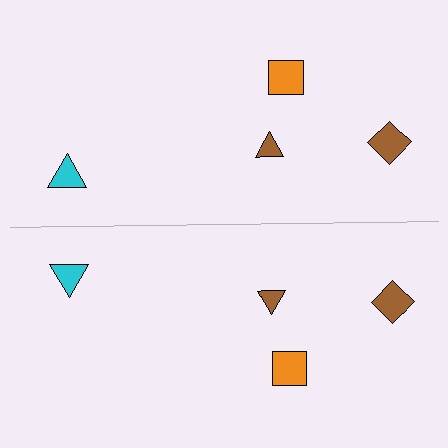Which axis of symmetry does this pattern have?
The pattern has a horizontal axis of symmetry running through the center of the image.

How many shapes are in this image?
There are 8 shapes in this image.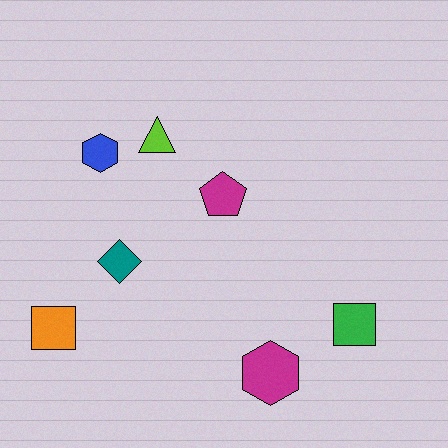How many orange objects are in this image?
There is 1 orange object.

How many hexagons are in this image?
There are 2 hexagons.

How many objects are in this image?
There are 7 objects.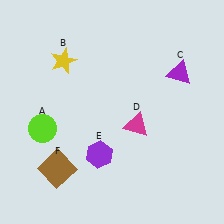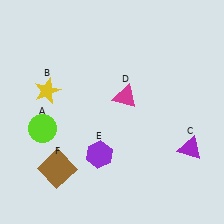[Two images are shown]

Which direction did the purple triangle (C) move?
The purple triangle (C) moved down.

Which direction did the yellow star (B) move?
The yellow star (B) moved down.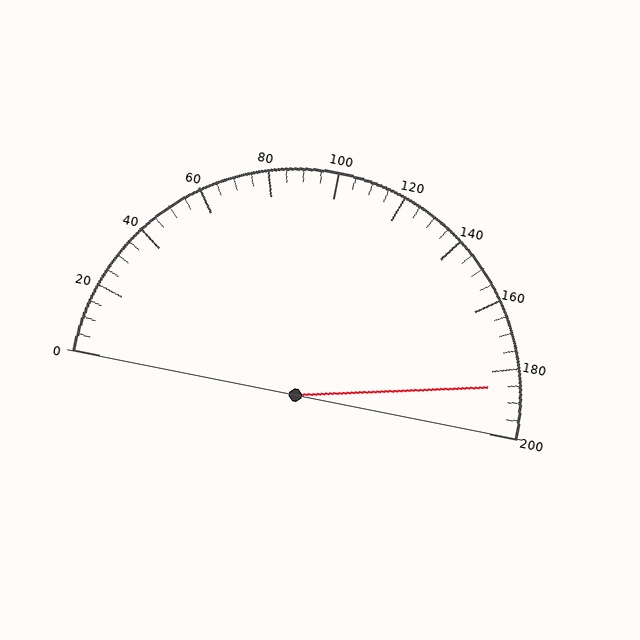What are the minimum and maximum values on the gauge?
The gauge ranges from 0 to 200.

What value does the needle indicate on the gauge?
The needle indicates approximately 185.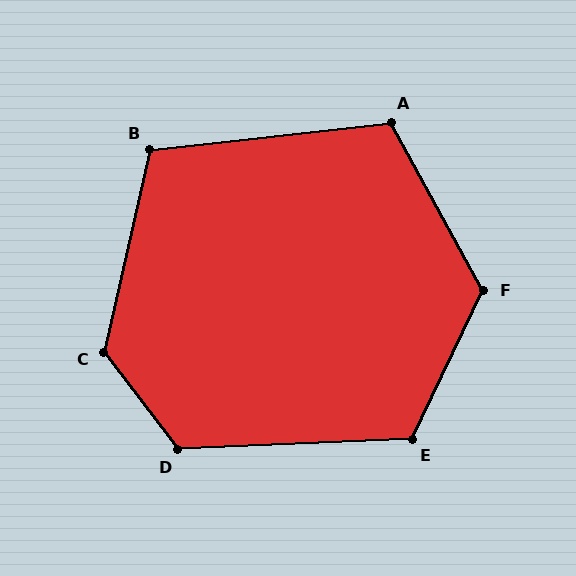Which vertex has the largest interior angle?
C, at approximately 130 degrees.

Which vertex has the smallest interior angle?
B, at approximately 109 degrees.